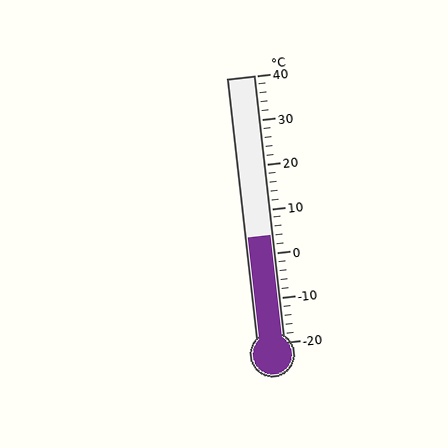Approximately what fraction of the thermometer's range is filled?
The thermometer is filled to approximately 40% of its range.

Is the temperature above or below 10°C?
The temperature is below 10°C.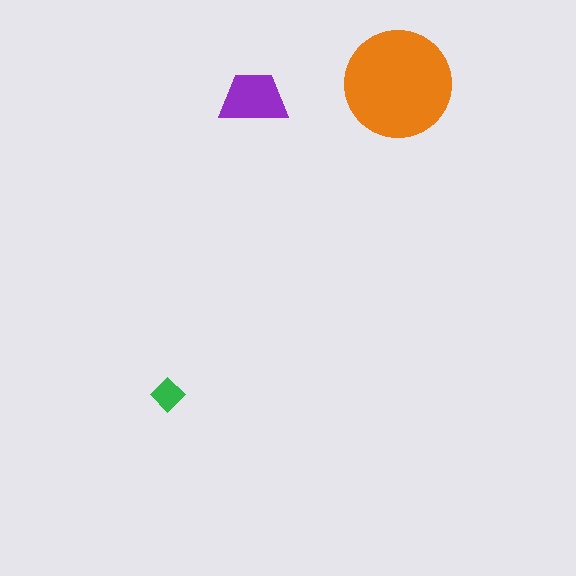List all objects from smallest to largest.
The green diamond, the purple trapezoid, the orange circle.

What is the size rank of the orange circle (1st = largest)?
1st.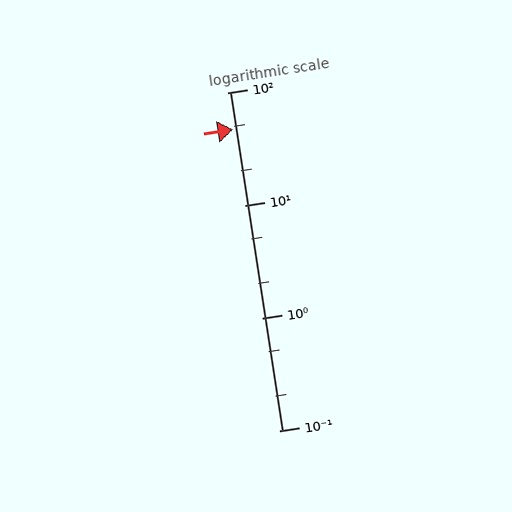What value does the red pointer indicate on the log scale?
The pointer indicates approximately 47.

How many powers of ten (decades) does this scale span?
The scale spans 3 decades, from 0.1 to 100.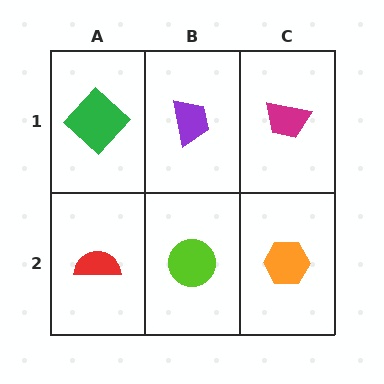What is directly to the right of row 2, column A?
A lime circle.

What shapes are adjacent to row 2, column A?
A green diamond (row 1, column A), a lime circle (row 2, column B).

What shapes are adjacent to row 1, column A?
A red semicircle (row 2, column A), a purple trapezoid (row 1, column B).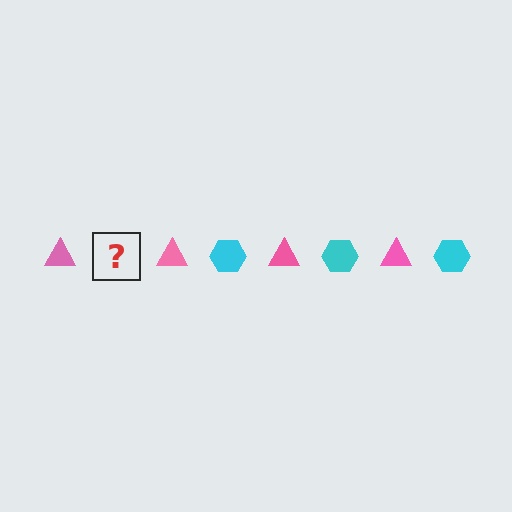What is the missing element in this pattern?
The missing element is a cyan hexagon.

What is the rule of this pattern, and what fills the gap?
The rule is that the pattern alternates between pink triangle and cyan hexagon. The gap should be filled with a cyan hexagon.